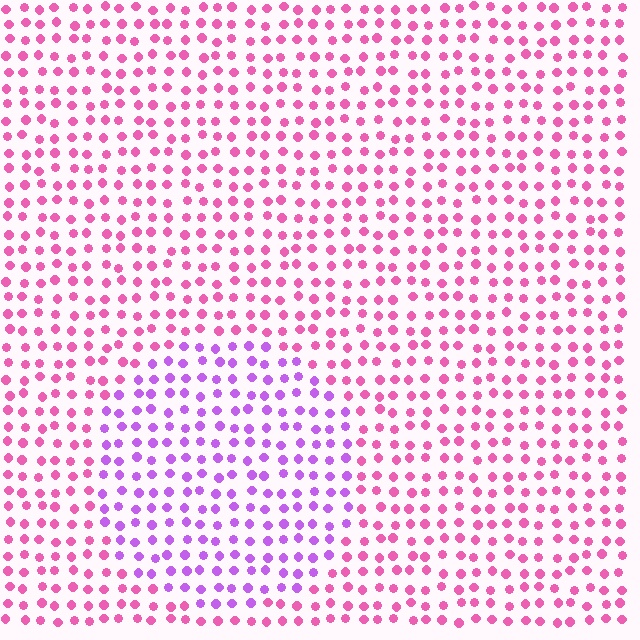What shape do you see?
I see a circle.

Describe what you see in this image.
The image is filled with small pink elements in a uniform arrangement. A circle-shaped region is visible where the elements are tinted to a slightly different hue, forming a subtle color boundary.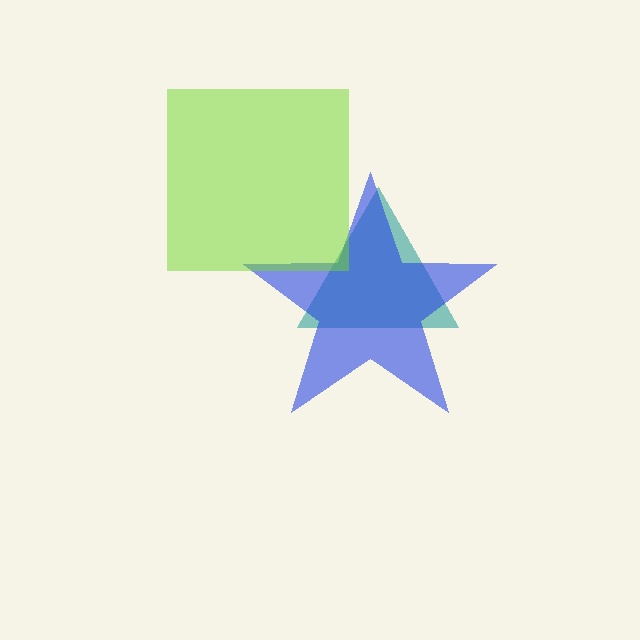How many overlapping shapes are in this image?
There are 3 overlapping shapes in the image.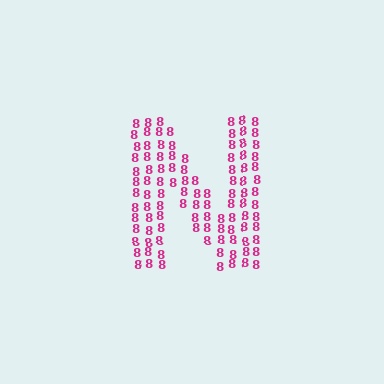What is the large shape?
The large shape is the letter N.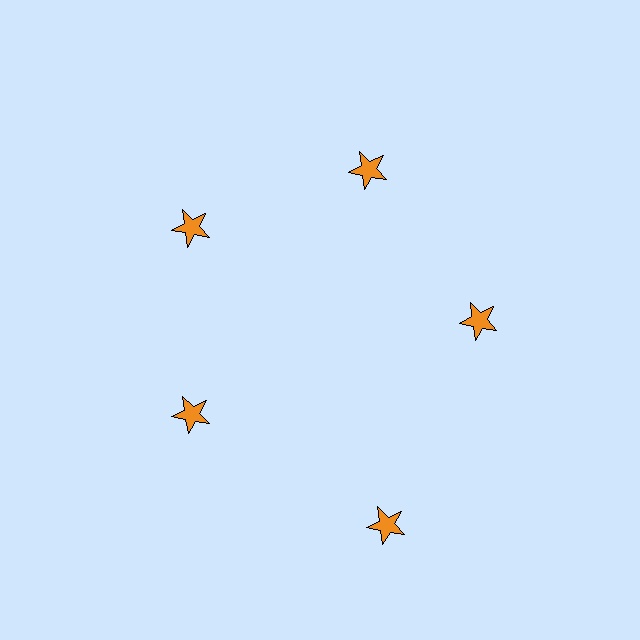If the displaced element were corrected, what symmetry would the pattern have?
It would have 5-fold rotational symmetry — the pattern would map onto itself every 72 degrees.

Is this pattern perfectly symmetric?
No. The 5 orange stars are arranged in a ring, but one element near the 5 o'clock position is pushed outward from the center, breaking the 5-fold rotational symmetry.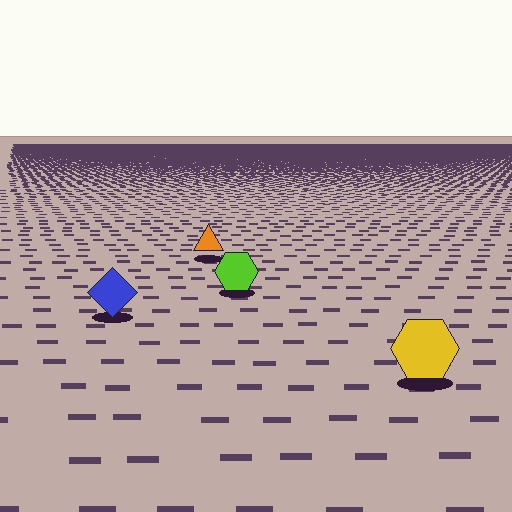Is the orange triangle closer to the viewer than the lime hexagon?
No. The lime hexagon is closer — you can tell from the texture gradient: the ground texture is coarser near it.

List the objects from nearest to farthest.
From nearest to farthest: the yellow hexagon, the blue diamond, the lime hexagon, the orange triangle.